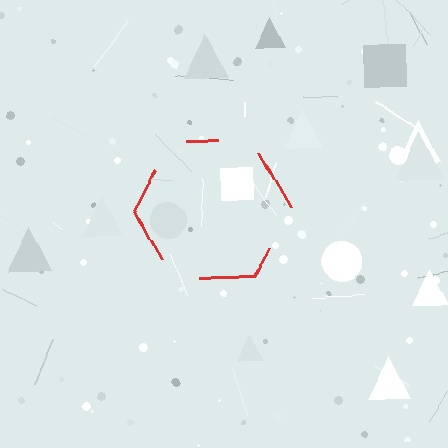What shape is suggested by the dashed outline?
The dashed outline suggests a hexagon.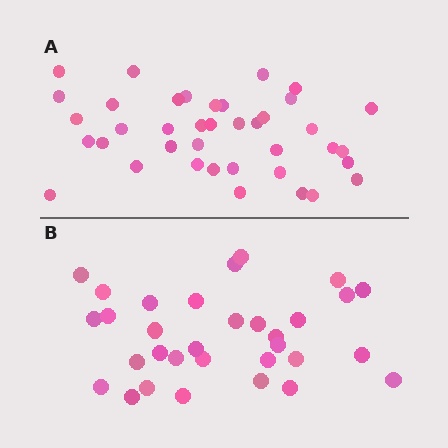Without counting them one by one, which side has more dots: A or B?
Region A (the top region) has more dots.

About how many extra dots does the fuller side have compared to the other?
Region A has roughly 8 or so more dots than region B.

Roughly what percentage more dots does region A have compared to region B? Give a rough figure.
About 20% more.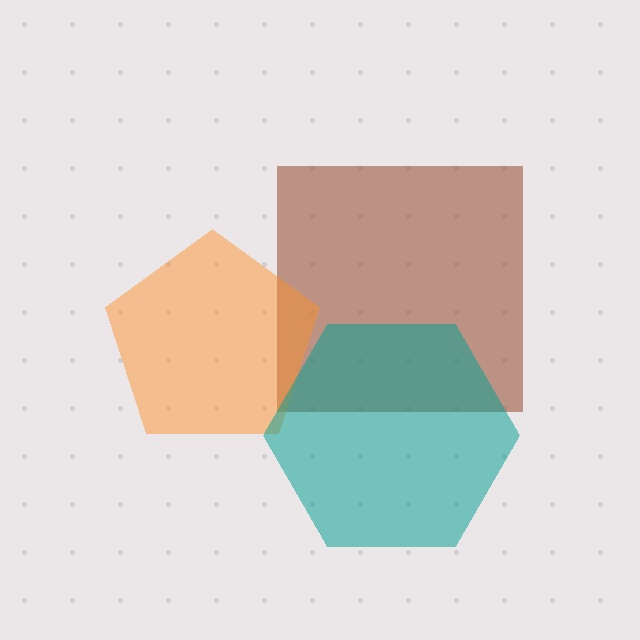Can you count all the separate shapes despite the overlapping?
Yes, there are 3 separate shapes.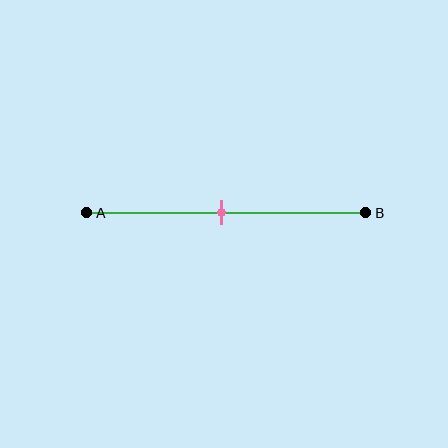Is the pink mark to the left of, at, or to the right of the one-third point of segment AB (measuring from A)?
The pink mark is to the right of the one-third point of segment AB.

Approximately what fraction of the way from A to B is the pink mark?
The pink mark is approximately 50% of the way from A to B.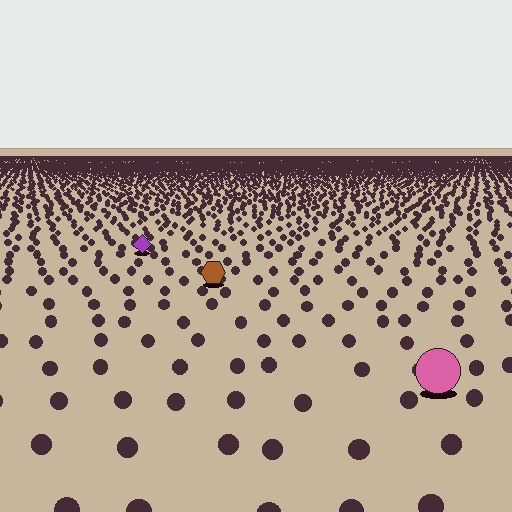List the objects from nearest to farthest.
From nearest to farthest: the pink circle, the brown hexagon, the purple diamond.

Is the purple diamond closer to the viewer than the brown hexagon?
No. The brown hexagon is closer — you can tell from the texture gradient: the ground texture is coarser near it.